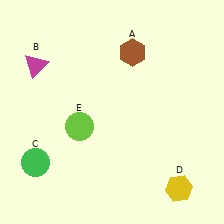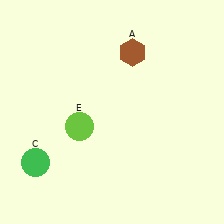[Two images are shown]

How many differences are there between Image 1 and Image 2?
There are 2 differences between the two images.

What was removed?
The yellow hexagon (D), the magenta triangle (B) were removed in Image 2.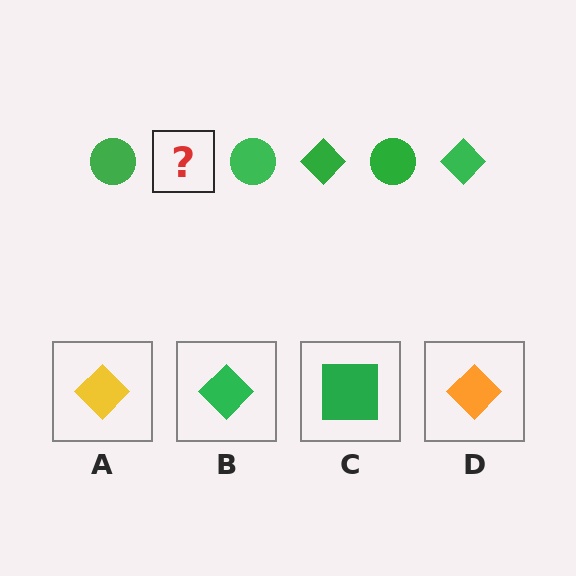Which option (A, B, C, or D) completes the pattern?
B.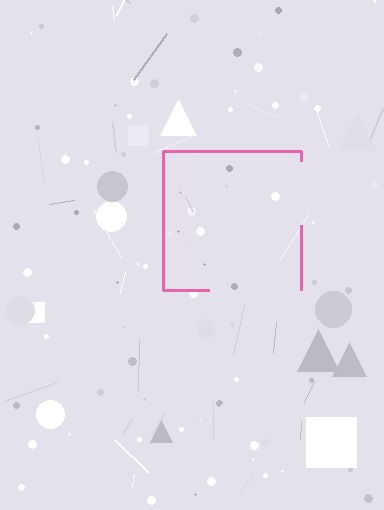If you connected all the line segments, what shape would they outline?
They would outline a square.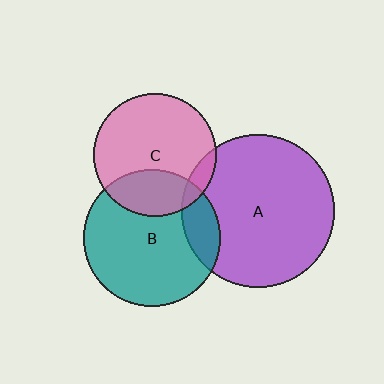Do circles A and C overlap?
Yes.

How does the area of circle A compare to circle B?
Approximately 1.3 times.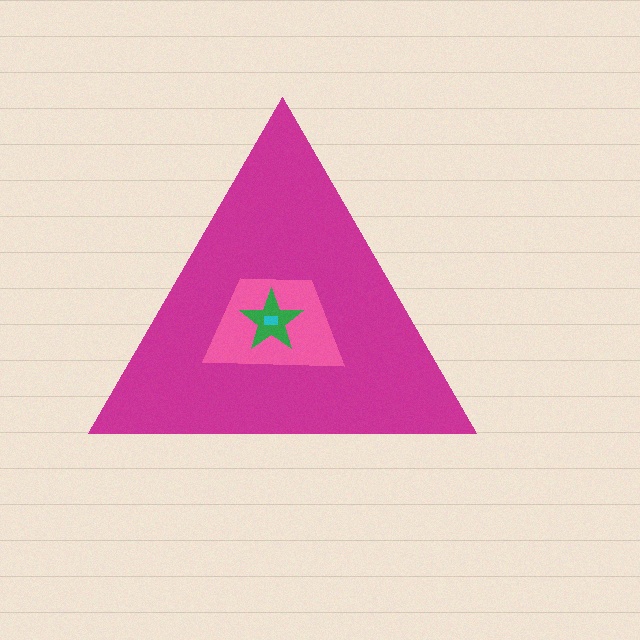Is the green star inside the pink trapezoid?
Yes.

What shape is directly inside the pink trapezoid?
The green star.